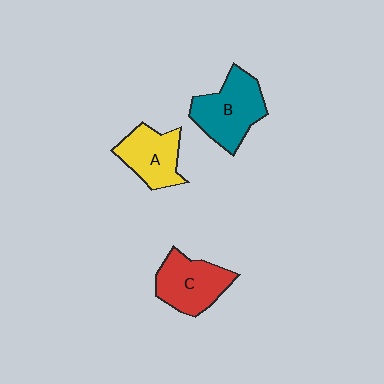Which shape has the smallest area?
Shape A (yellow).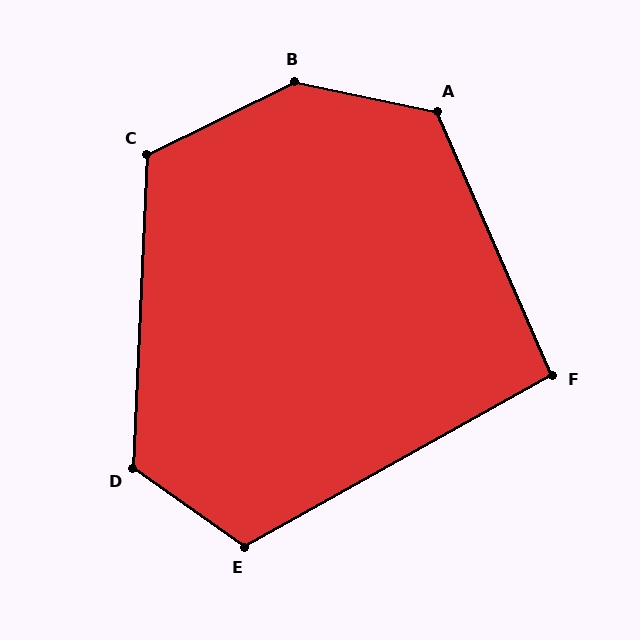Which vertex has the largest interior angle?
B, at approximately 142 degrees.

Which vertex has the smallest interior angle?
F, at approximately 95 degrees.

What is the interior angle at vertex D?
Approximately 122 degrees (obtuse).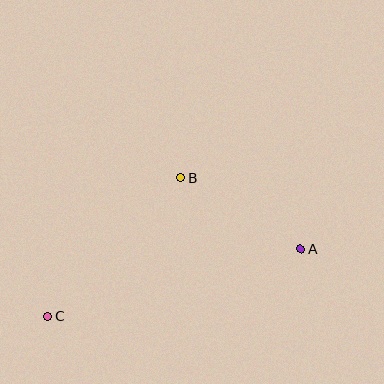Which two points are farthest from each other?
Points A and C are farthest from each other.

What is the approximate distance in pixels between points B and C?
The distance between B and C is approximately 192 pixels.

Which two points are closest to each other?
Points A and B are closest to each other.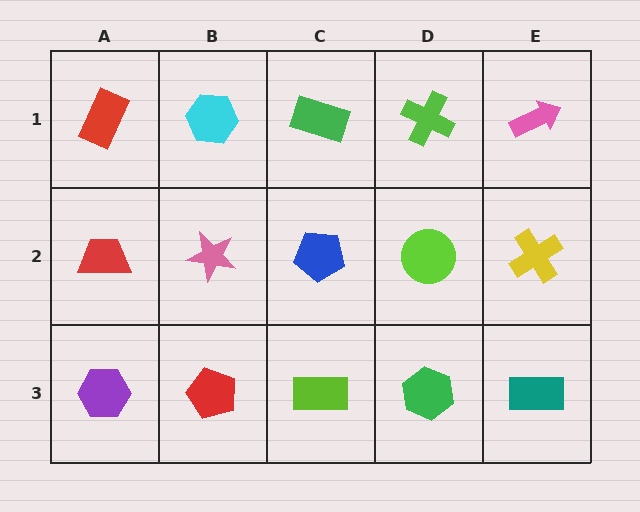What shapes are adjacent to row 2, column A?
A red rectangle (row 1, column A), a purple hexagon (row 3, column A), a pink star (row 2, column B).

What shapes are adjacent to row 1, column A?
A red trapezoid (row 2, column A), a cyan hexagon (row 1, column B).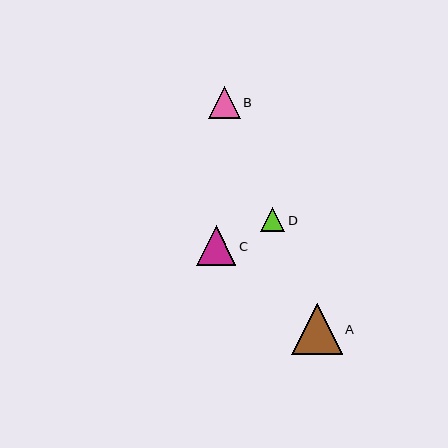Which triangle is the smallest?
Triangle D is the smallest with a size of approximately 25 pixels.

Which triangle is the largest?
Triangle A is the largest with a size of approximately 50 pixels.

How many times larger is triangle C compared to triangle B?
Triangle C is approximately 1.2 times the size of triangle B.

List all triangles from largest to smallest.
From largest to smallest: A, C, B, D.